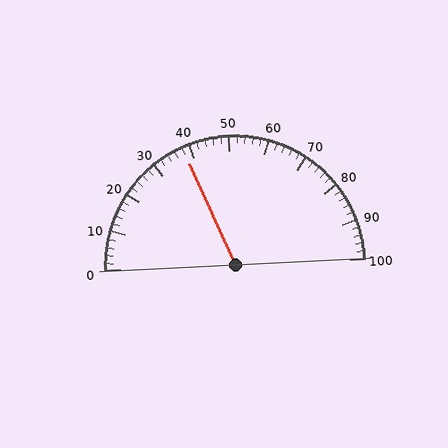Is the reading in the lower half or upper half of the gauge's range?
The reading is in the lower half of the range (0 to 100).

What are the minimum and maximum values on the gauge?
The gauge ranges from 0 to 100.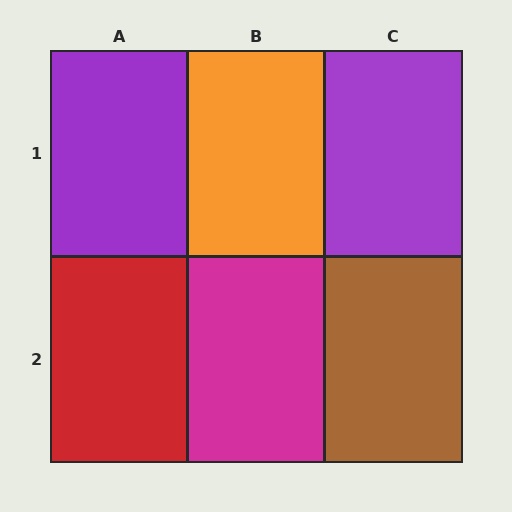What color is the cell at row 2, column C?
Brown.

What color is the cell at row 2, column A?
Red.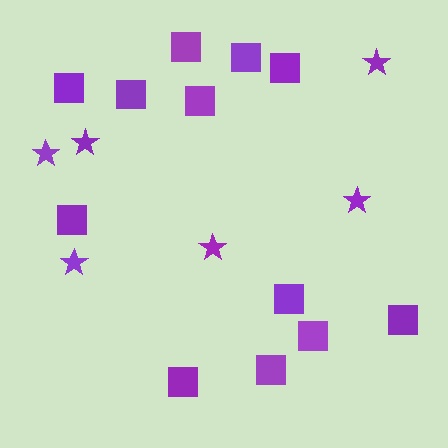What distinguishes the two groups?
There are 2 groups: one group of squares (12) and one group of stars (6).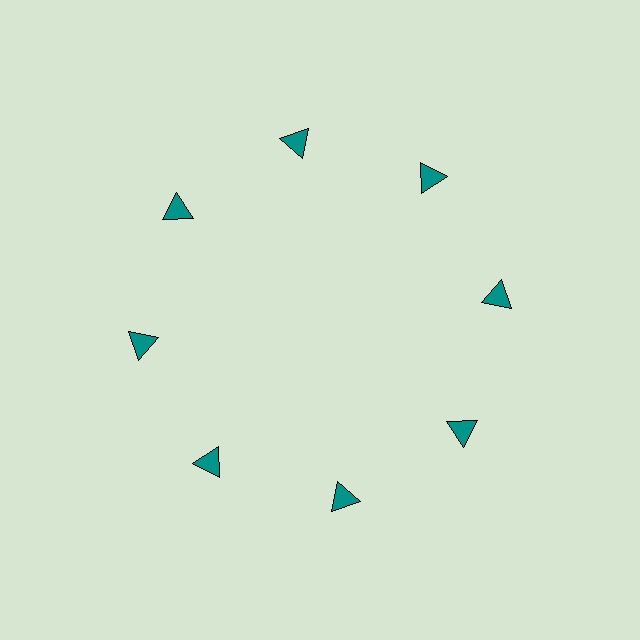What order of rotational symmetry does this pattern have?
This pattern has 8-fold rotational symmetry.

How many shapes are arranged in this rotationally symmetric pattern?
There are 8 shapes, arranged in 8 groups of 1.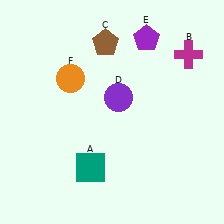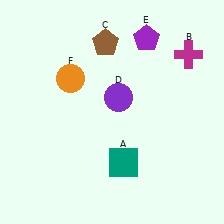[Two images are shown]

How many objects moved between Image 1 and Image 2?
1 object moved between the two images.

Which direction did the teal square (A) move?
The teal square (A) moved right.